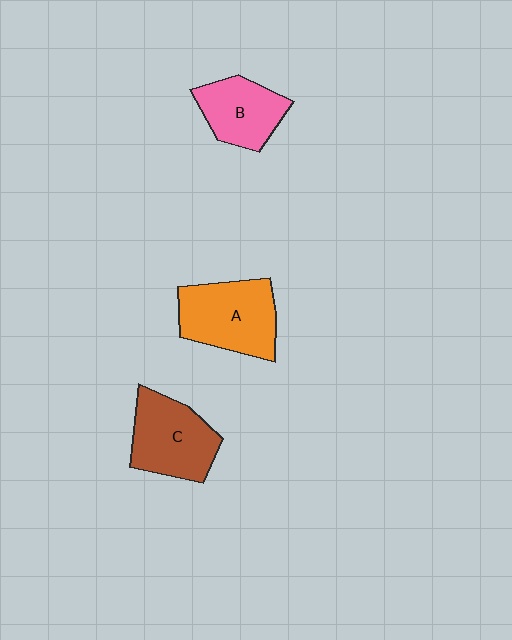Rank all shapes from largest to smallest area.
From largest to smallest: A (orange), C (brown), B (pink).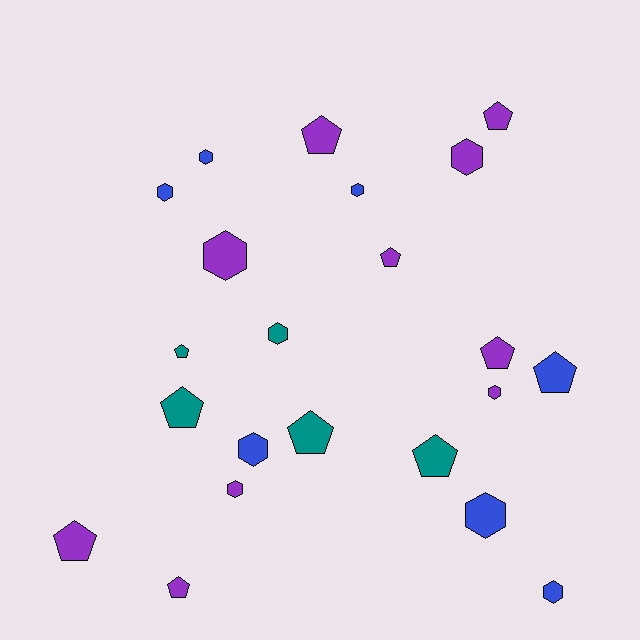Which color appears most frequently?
Purple, with 10 objects.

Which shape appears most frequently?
Hexagon, with 11 objects.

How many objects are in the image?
There are 22 objects.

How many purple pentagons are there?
There are 6 purple pentagons.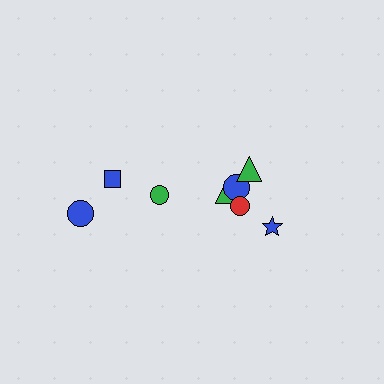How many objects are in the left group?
There are 3 objects.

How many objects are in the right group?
There are 5 objects.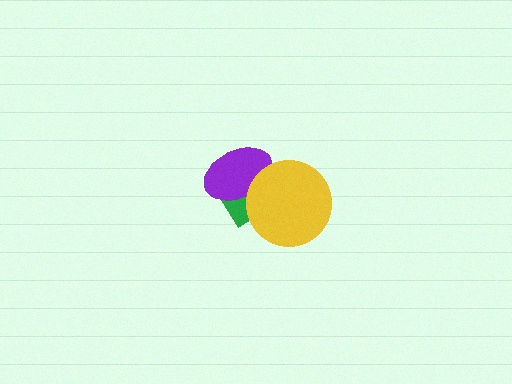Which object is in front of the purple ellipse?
The yellow circle is in front of the purple ellipse.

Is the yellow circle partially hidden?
No, no other shape covers it.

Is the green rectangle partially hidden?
Yes, it is partially covered by another shape.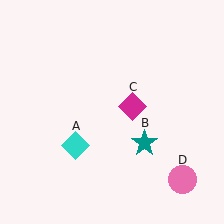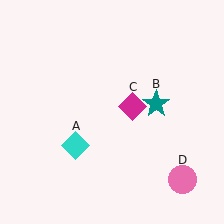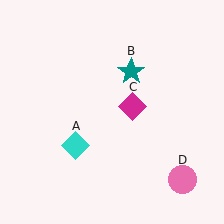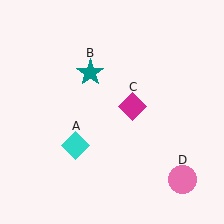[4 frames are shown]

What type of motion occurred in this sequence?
The teal star (object B) rotated counterclockwise around the center of the scene.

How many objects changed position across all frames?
1 object changed position: teal star (object B).